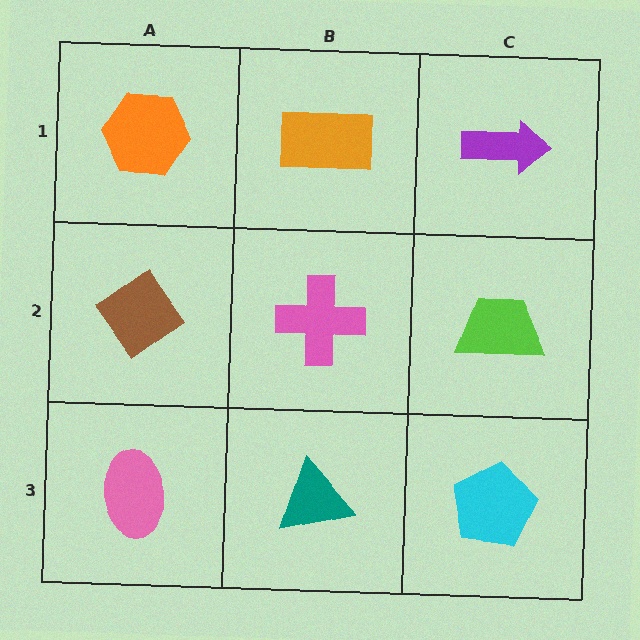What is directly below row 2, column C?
A cyan pentagon.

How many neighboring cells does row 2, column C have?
3.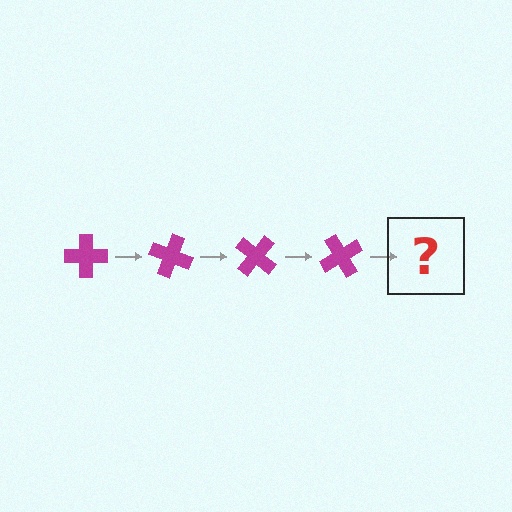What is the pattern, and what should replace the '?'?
The pattern is that the cross rotates 20 degrees each step. The '?' should be a magenta cross rotated 80 degrees.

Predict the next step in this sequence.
The next step is a magenta cross rotated 80 degrees.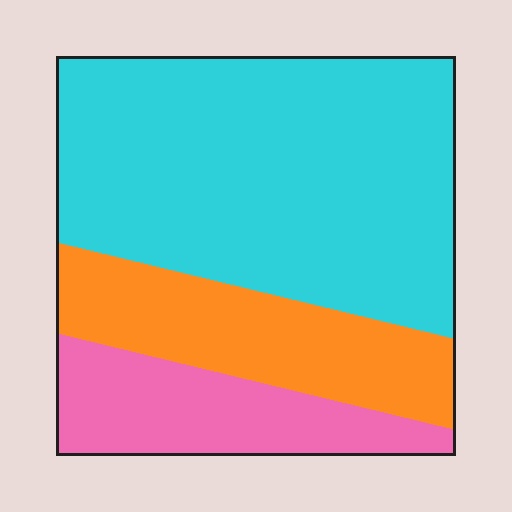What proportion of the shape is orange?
Orange covers roughly 25% of the shape.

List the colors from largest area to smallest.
From largest to smallest: cyan, orange, pink.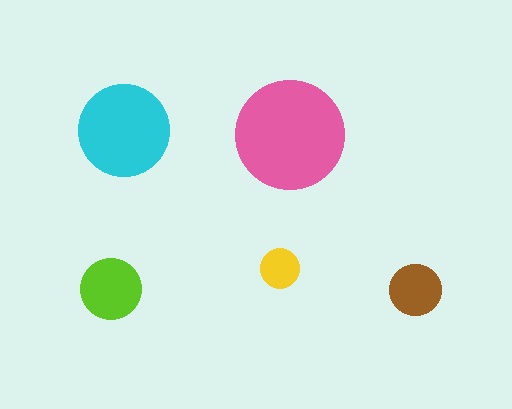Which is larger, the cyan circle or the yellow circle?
The cyan one.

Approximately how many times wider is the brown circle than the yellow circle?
About 1.5 times wider.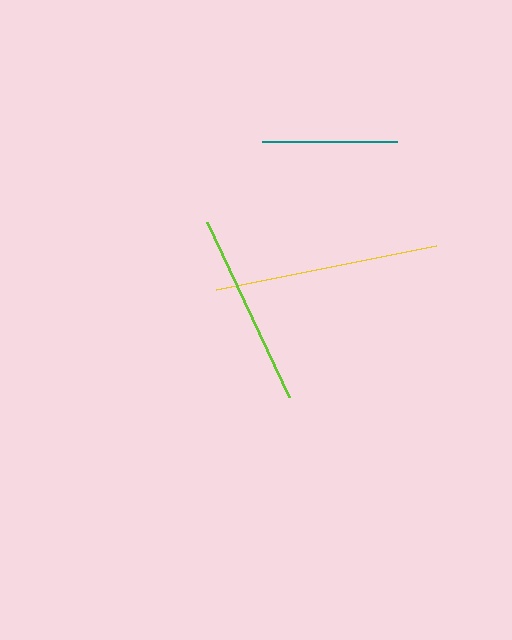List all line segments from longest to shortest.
From longest to shortest: yellow, lime, teal.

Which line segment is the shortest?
The teal line is the shortest at approximately 135 pixels.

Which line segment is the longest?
The yellow line is the longest at approximately 224 pixels.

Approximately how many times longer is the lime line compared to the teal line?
The lime line is approximately 1.4 times the length of the teal line.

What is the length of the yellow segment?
The yellow segment is approximately 224 pixels long.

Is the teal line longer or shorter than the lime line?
The lime line is longer than the teal line.